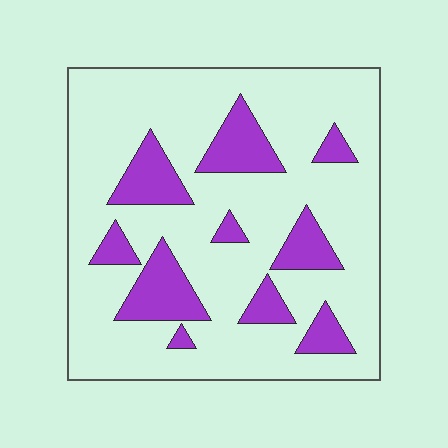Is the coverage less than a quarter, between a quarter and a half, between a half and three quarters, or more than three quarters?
Less than a quarter.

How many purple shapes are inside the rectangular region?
10.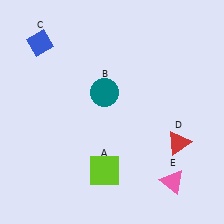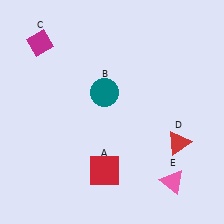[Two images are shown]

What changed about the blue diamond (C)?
In Image 1, C is blue. In Image 2, it changed to magenta.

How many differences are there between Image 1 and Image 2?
There are 2 differences between the two images.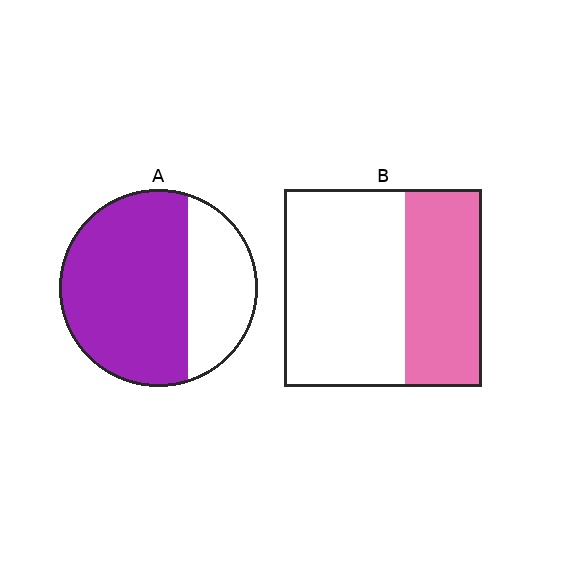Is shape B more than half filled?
No.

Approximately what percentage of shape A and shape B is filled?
A is approximately 70% and B is approximately 40%.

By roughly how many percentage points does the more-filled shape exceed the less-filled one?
By roughly 30 percentage points (A over B).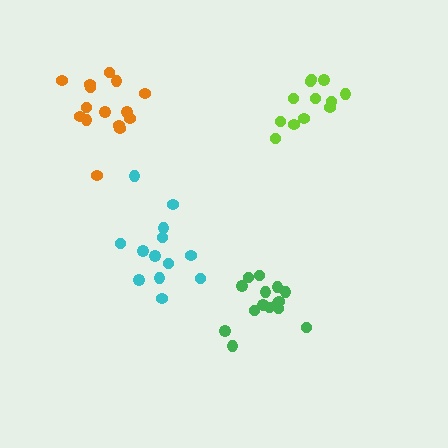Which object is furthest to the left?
The orange cluster is leftmost.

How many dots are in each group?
Group 1: 13 dots, Group 2: 12 dots, Group 3: 15 dots, Group 4: 15 dots (55 total).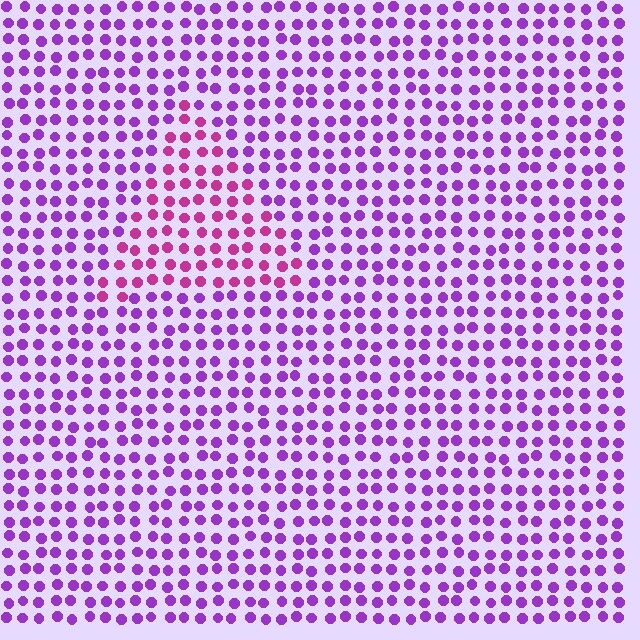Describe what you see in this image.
The image is filled with small purple elements in a uniform arrangement. A triangle-shaped region is visible where the elements are tinted to a slightly different hue, forming a subtle color boundary.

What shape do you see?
I see a triangle.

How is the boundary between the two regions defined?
The boundary is defined purely by a slight shift in hue (about 36 degrees). Spacing, size, and orientation are identical on both sides.